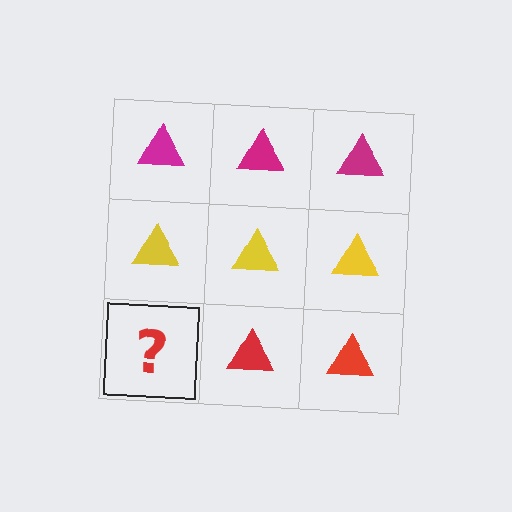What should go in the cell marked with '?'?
The missing cell should contain a red triangle.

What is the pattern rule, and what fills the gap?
The rule is that each row has a consistent color. The gap should be filled with a red triangle.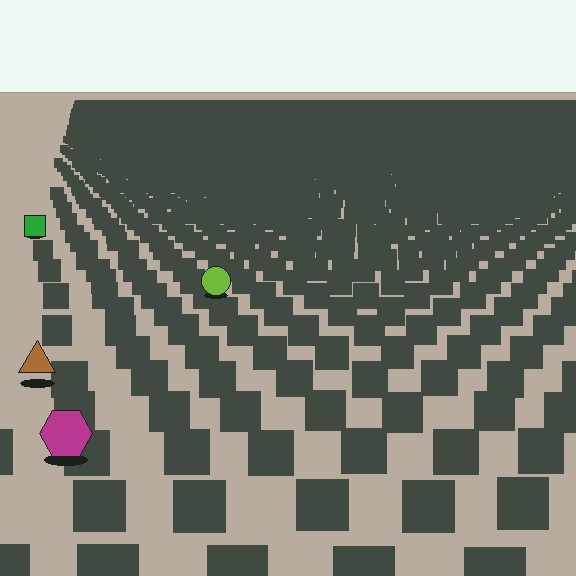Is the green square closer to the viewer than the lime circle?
No. The lime circle is closer — you can tell from the texture gradient: the ground texture is coarser near it.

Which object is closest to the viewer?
The magenta hexagon is closest. The texture marks near it are larger and more spread out.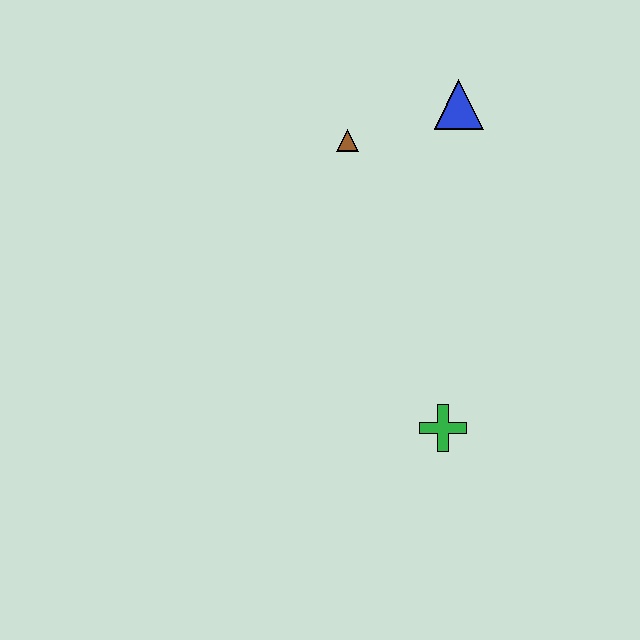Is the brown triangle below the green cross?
No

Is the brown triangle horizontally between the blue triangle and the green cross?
No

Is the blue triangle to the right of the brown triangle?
Yes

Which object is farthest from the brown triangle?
The green cross is farthest from the brown triangle.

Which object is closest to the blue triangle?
The brown triangle is closest to the blue triangle.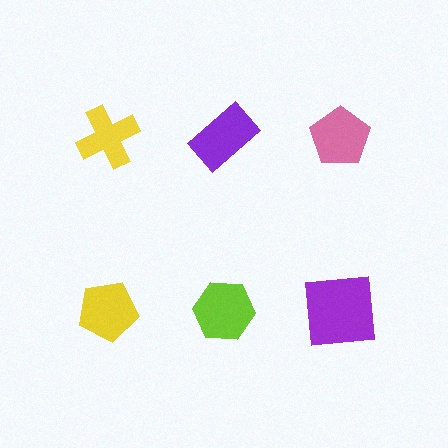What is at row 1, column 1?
A yellow cross.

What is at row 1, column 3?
A pink pentagon.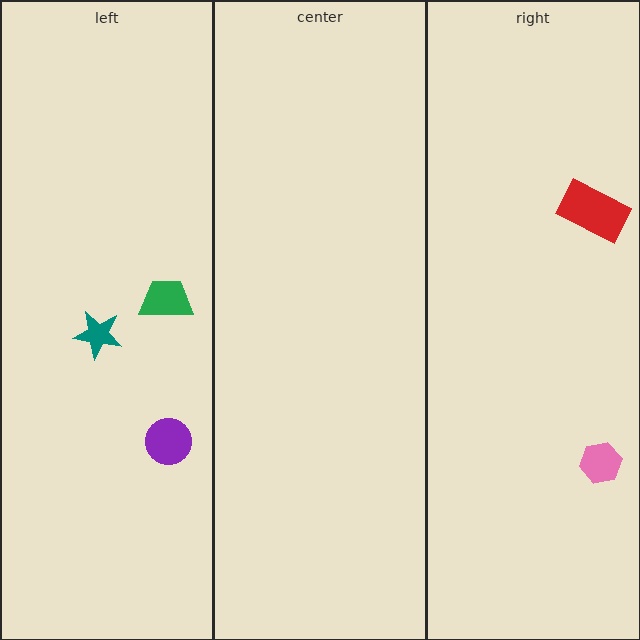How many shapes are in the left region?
3.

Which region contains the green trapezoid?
The left region.